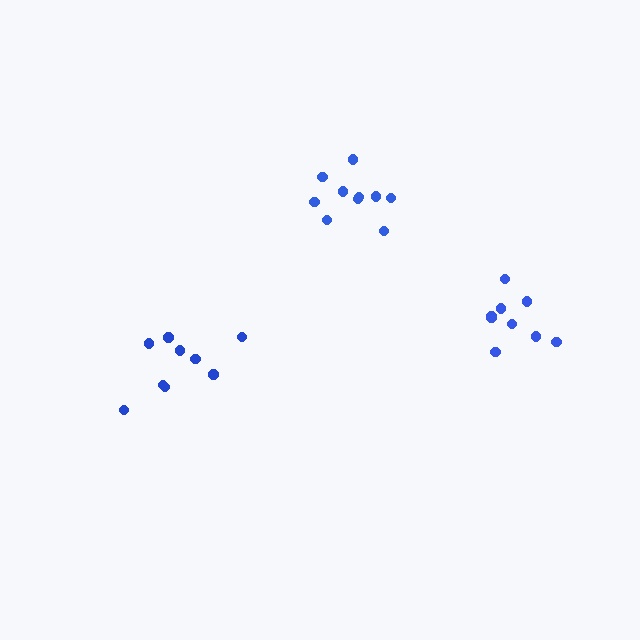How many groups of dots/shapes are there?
There are 3 groups.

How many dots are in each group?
Group 1: 10 dots, Group 2: 9 dots, Group 3: 9 dots (28 total).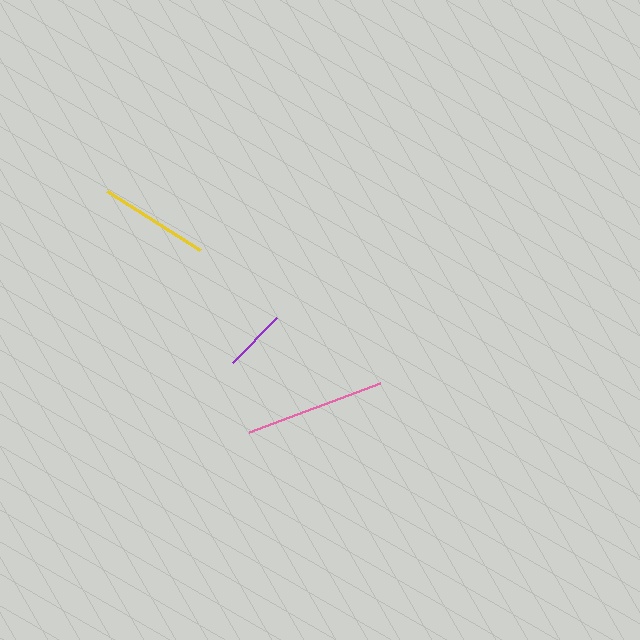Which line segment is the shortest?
The purple line is the shortest at approximately 64 pixels.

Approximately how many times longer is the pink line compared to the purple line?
The pink line is approximately 2.2 times the length of the purple line.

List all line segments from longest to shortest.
From longest to shortest: pink, yellow, purple.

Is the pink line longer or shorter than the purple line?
The pink line is longer than the purple line.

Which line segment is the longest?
The pink line is the longest at approximately 140 pixels.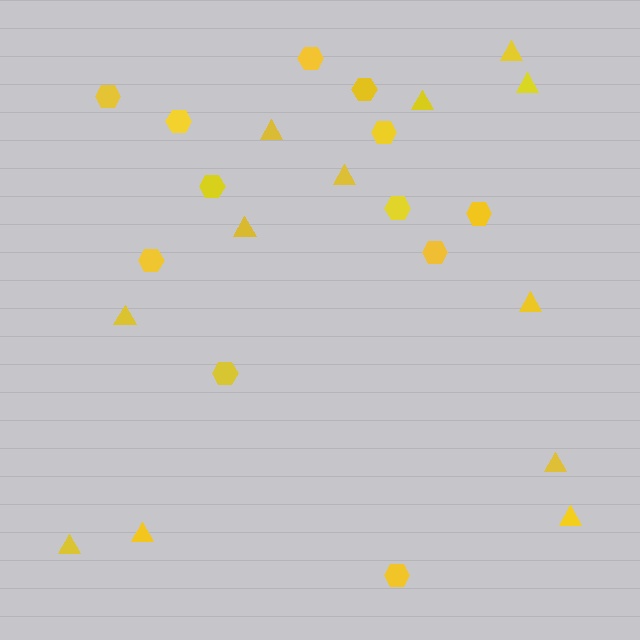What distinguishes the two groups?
There are 2 groups: one group of triangles (12) and one group of hexagons (12).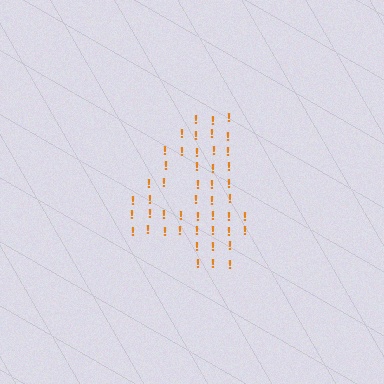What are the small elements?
The small elements are exclamation marks.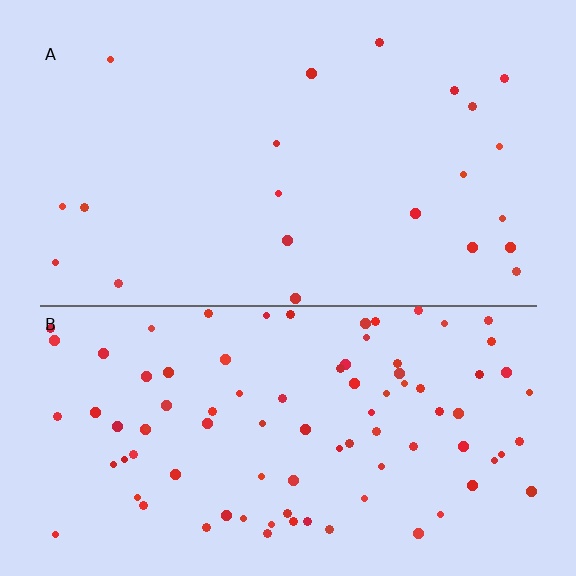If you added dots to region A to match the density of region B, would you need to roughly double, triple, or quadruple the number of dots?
Approximately quadruple.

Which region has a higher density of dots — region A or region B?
B (the bottom).